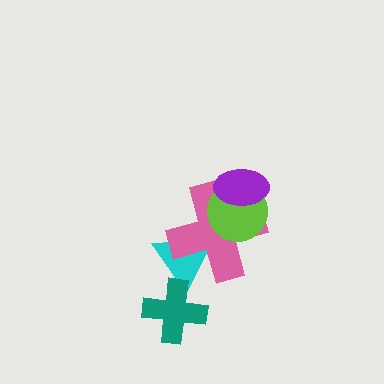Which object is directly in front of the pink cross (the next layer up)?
The lime circle is directly in front of the pink cross.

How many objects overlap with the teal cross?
1 object overlaps with the teal cross.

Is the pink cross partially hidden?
Yes, it is partially covered by another shape.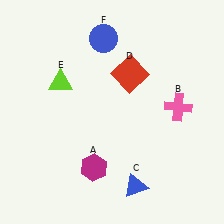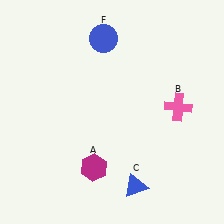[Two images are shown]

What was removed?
The lime triangle (E), the red square (D) were removed in Image 2.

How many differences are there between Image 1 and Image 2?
There are 2 differences between the two images.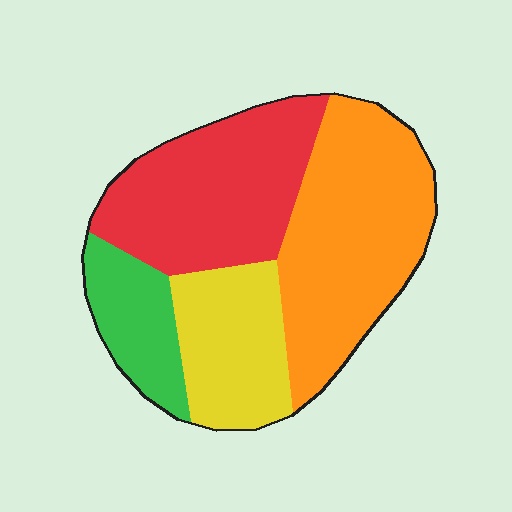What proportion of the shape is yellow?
Yellow takes up about one fifth (1/5) of the shape.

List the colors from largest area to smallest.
From largest to smallest: orange, red, yellow, green.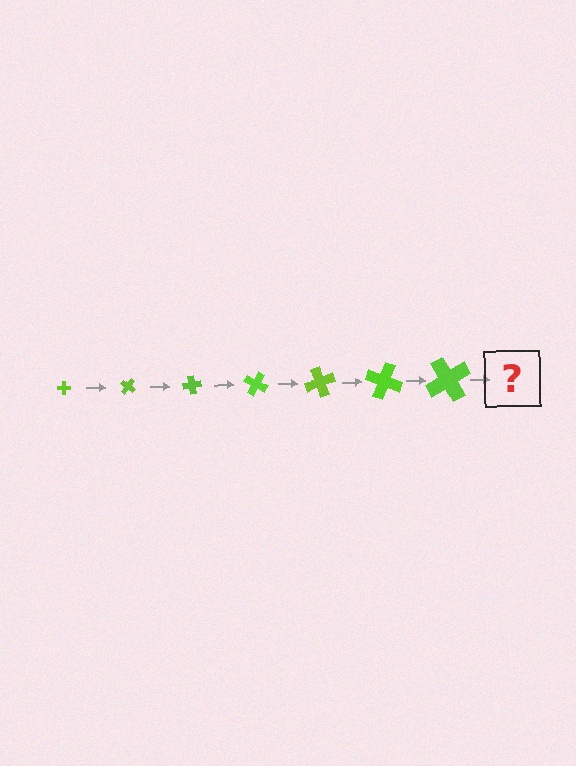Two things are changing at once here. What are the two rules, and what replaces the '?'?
The two rules are that the cross grows larger each step and it rotates 40 degrees each step. The '?' should be a cross, larger than the previous one and rotated 280 degrees from the start.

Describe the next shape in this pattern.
It should be a cross, larger than the previous one and rotated 280 degrees from the start.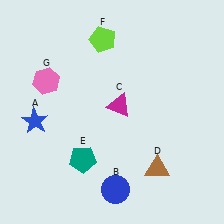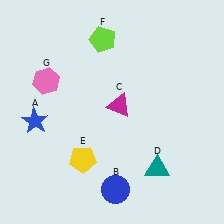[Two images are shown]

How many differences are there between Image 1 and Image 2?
There are 2 differences between the two images.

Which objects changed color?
D changed from brown to teal. E changed from teal to yellow.